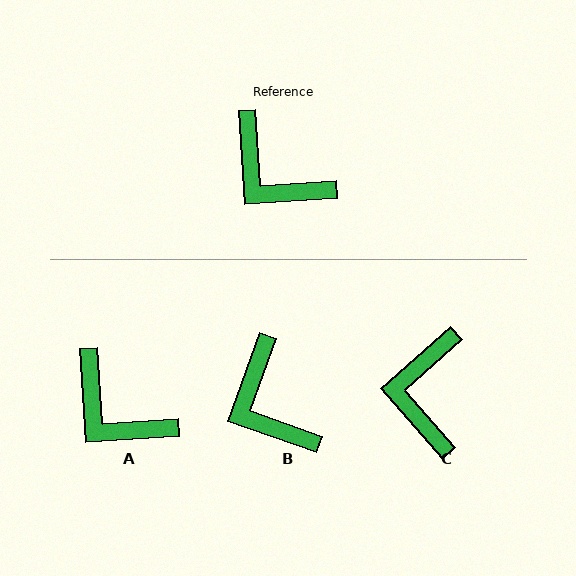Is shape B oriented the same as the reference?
No, it is off by about 23 degrees.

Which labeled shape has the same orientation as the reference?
A.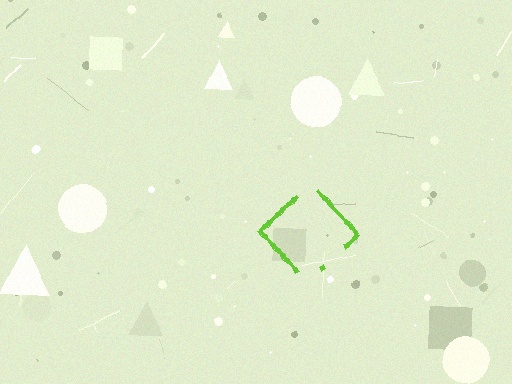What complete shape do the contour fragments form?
The contour fragments form a diamond.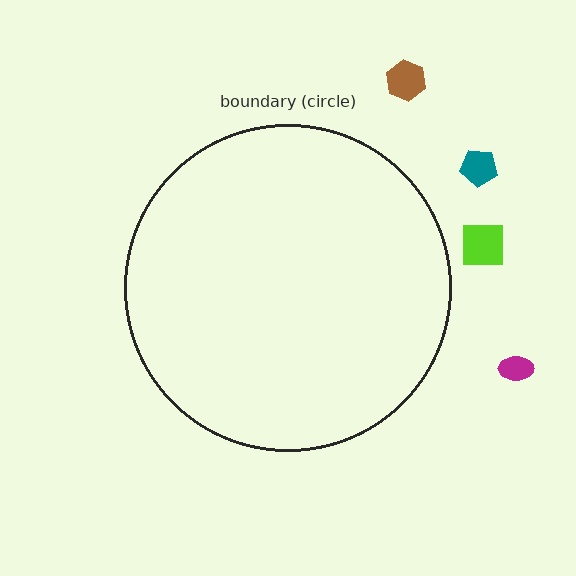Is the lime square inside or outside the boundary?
Outside.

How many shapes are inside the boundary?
0 inside, 4 outside.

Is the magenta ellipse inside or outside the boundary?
Outside.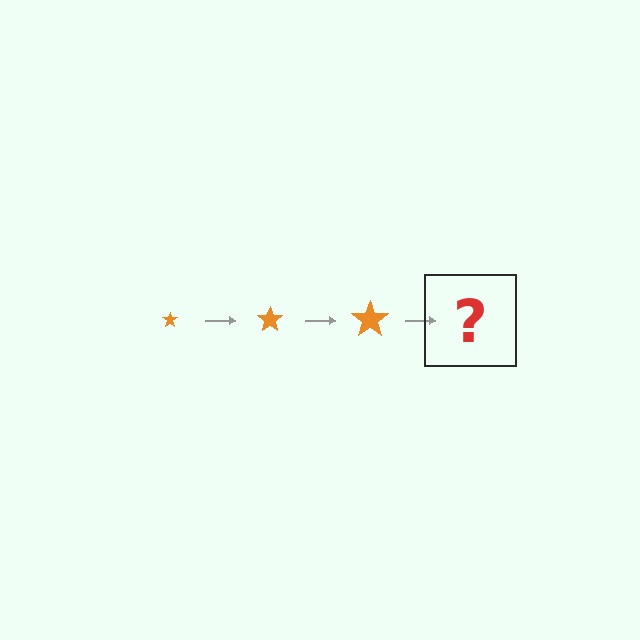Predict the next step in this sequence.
The next step is an orange star, larger than the previous one.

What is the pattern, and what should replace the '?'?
The pattern is that the star gets progressively larger each step. The '?' should be an orange star, larger than the previous one.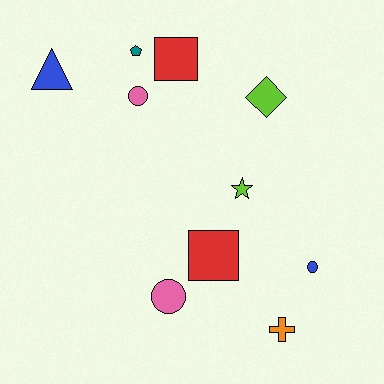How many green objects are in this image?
There are no green objects.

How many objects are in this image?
There are 10 objects.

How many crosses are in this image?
There is 1 cross.